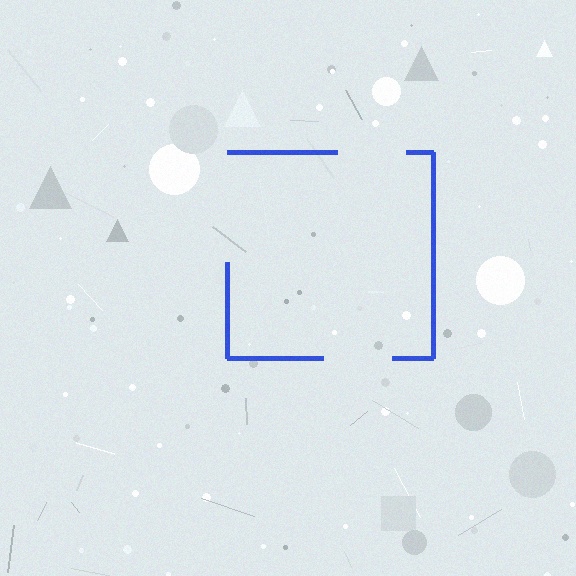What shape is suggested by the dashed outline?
The dashed outline suggests a square.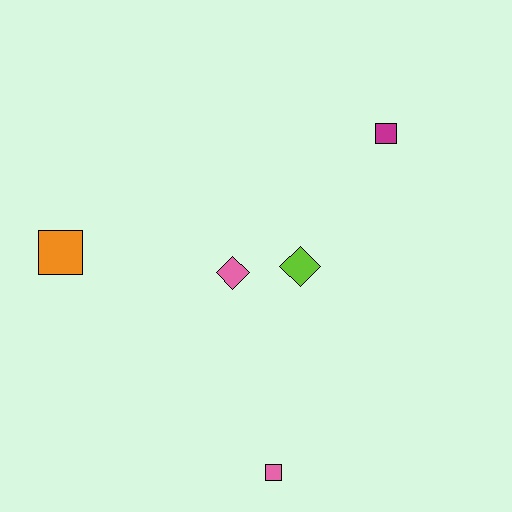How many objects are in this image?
There are 5 objects.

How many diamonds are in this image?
There are 2 diamonds.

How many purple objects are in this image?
There are no purple objects.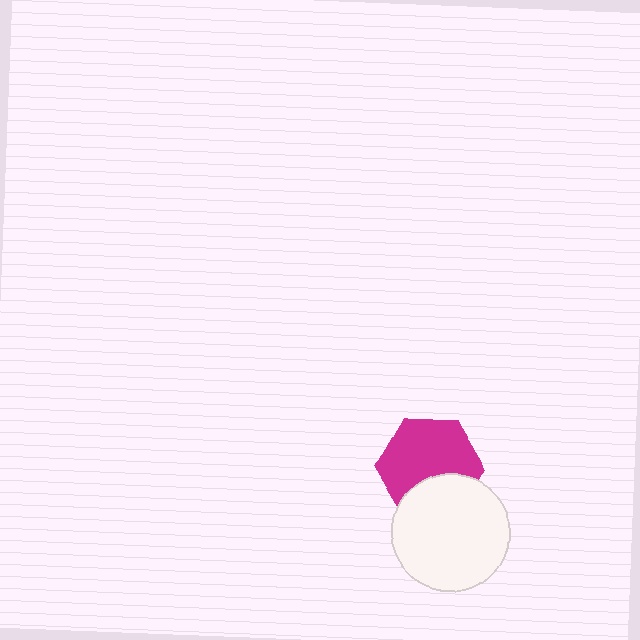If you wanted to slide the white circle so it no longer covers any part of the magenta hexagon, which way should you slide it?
Slide it down — that is the most direct way to separate the two shapes.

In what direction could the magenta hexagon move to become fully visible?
The magenta hexagon could move up. That would shift it out from behind the white circle entirely.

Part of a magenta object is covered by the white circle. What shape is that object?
It is a hexagon.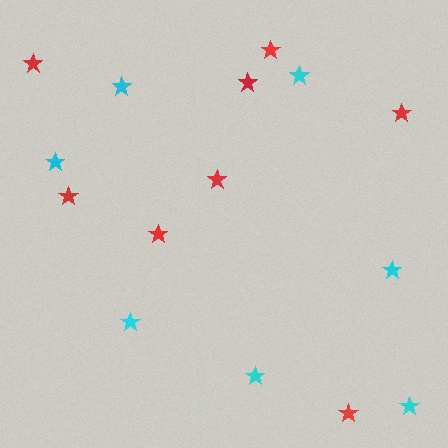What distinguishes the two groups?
There are 2 groups: one group of red stars (8) and one group of cyan stars (7).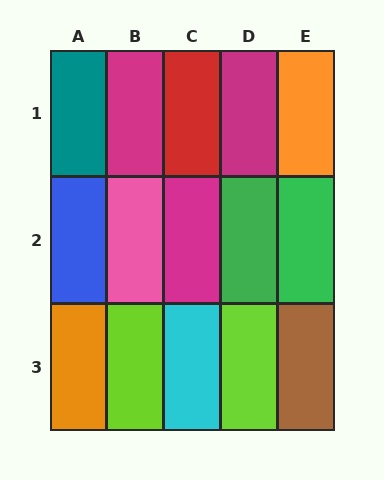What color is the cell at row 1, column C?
Red.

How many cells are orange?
2 cells are orange.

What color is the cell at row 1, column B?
Magenta.